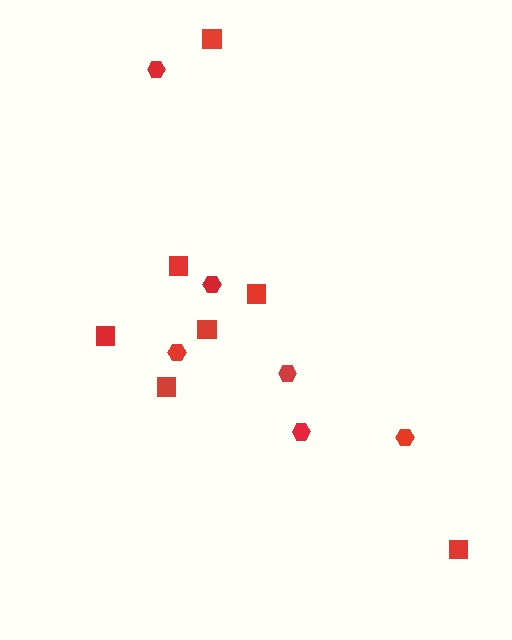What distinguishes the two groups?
There are 2 groups: one group of hexagons (6) and one group of squares (7).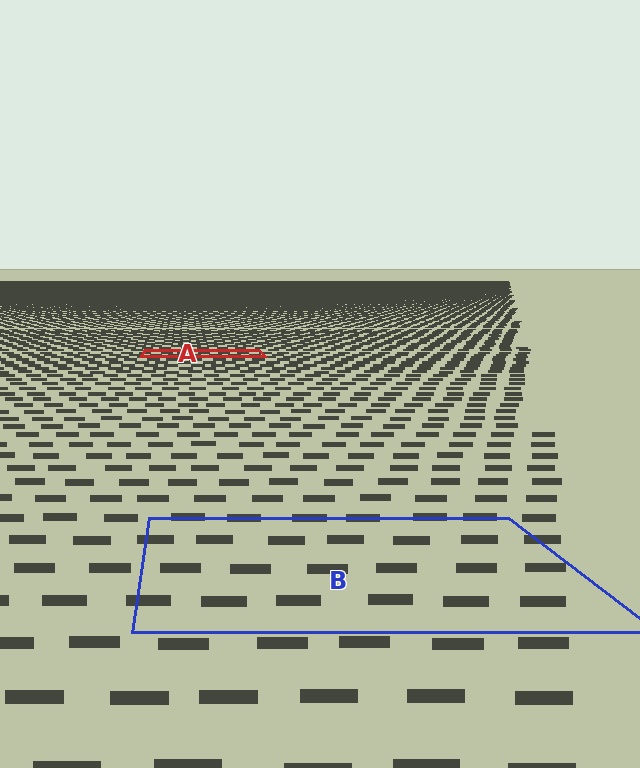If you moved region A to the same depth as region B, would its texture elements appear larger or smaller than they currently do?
They would appear larger. At a closer depth, the same texture elements are projected at a bigger on-screen size.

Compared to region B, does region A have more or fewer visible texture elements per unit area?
Region A has more texture elements per unit area — they are packed more densely because it is farther away.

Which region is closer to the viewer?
Region B is closer. The texture elements there are larger and more spread out.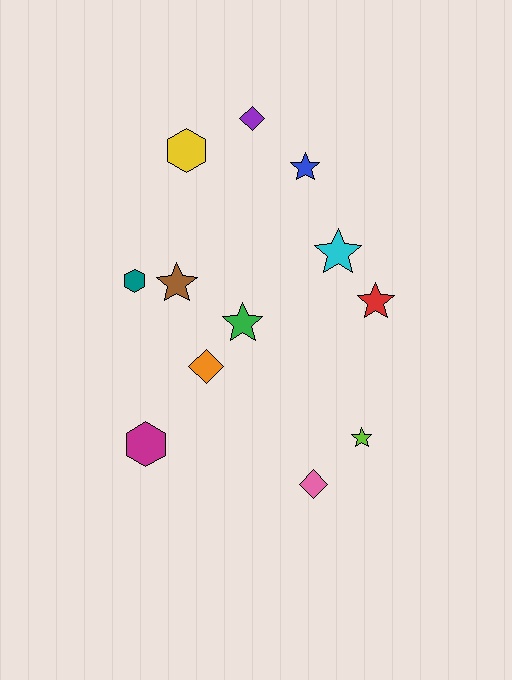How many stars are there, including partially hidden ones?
There are 6 stars.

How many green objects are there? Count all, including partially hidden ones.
There is 1 green object.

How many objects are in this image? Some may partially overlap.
There are 12 objects.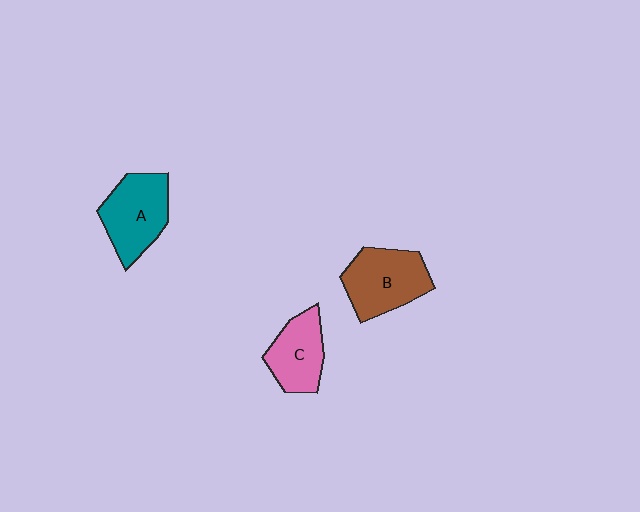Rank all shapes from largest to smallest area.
From largest to smallest: B (brown), A (teal), C (pink).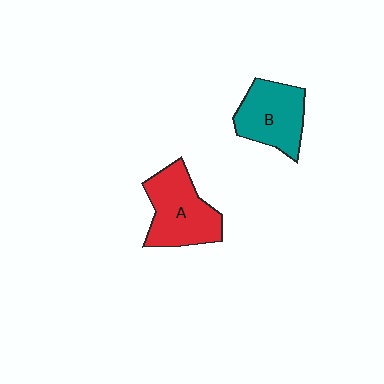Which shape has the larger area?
Shape A (red).